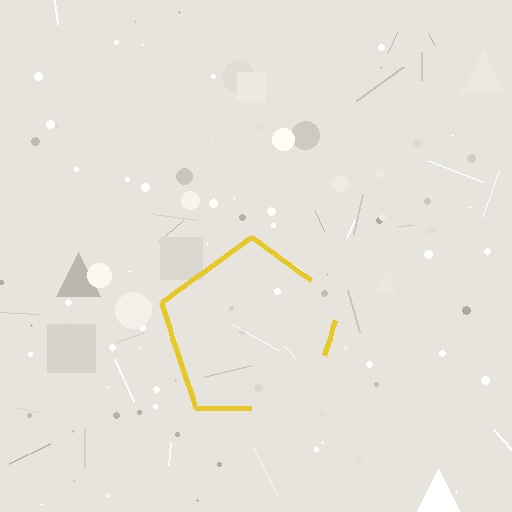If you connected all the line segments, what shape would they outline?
They would outline a pentagon.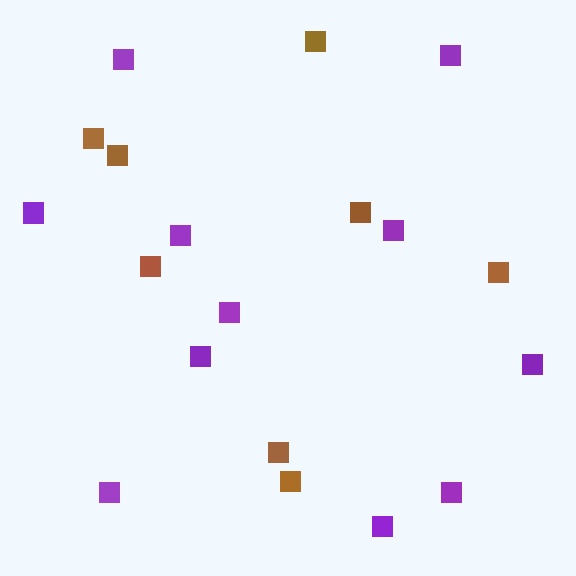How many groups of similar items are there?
There are 2 groups: one group of purple squares (11) and one group of brown squares (8).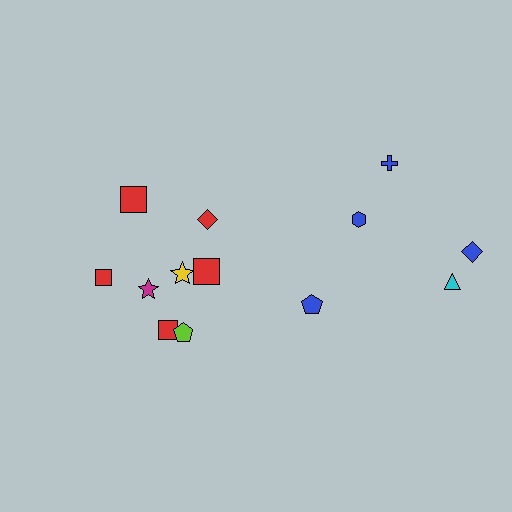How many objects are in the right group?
There are 5 objects.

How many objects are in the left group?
There are 8 objects.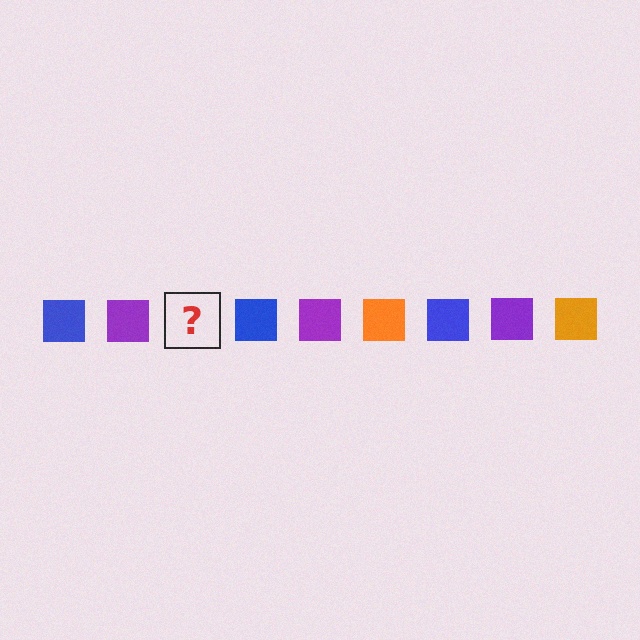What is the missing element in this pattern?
The missing element is an orange square.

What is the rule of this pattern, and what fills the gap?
The rule is that the pattern cycles through blue, purple, orange squares. The gap should be filled with an orange square.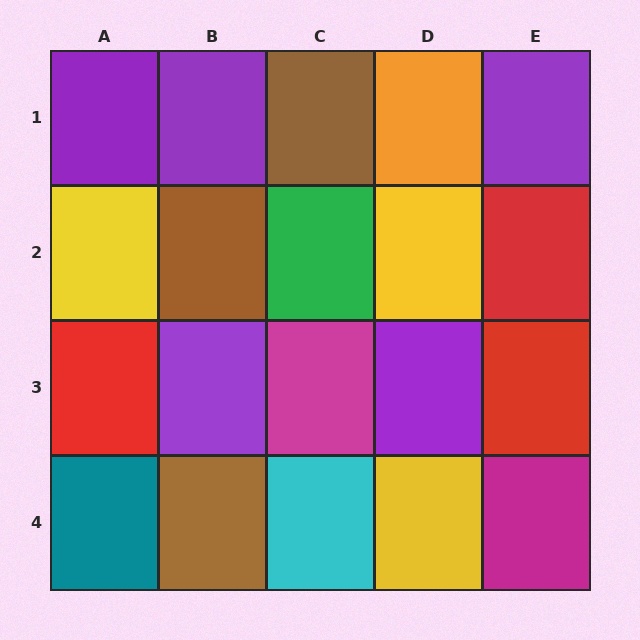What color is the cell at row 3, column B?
Purple.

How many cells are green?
1 cell is green.